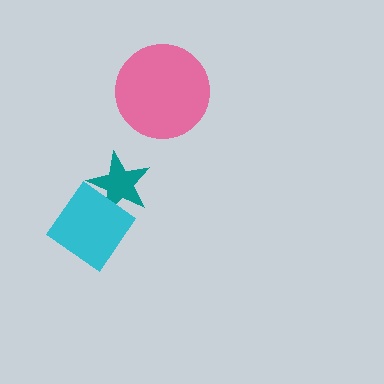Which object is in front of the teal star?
The cyan diamond is in front of the teal star.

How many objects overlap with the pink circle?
0 objects overlap with the pink circle.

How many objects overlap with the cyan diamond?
1 object overlaps with the cyan diamond.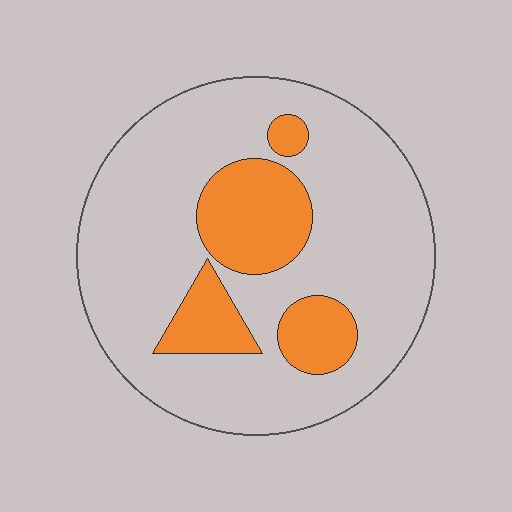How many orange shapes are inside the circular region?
4.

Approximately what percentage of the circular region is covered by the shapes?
Approximately 20%.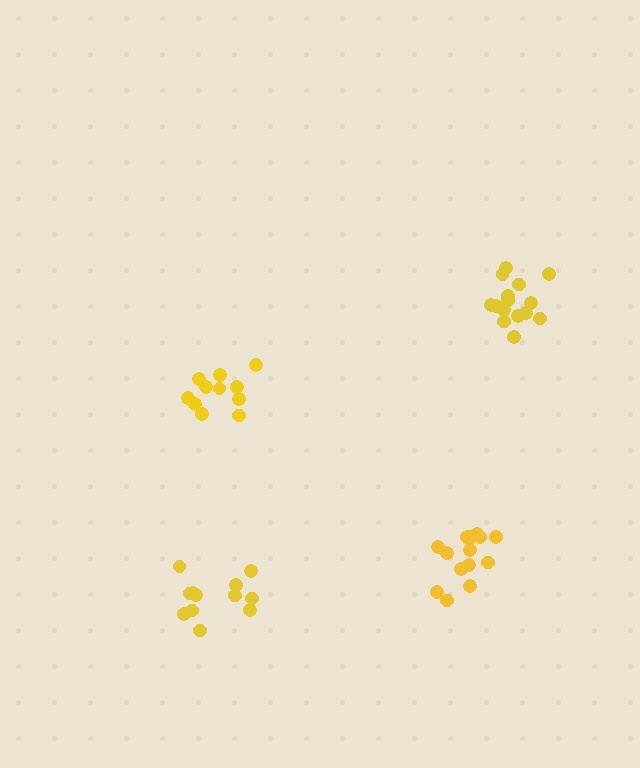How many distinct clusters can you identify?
There are 4 distinct clusters.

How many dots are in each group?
Group 1: 12 dots, Group 2: 15 dots, Group 3: 15 dots, Group 4: 11 dots (53 total).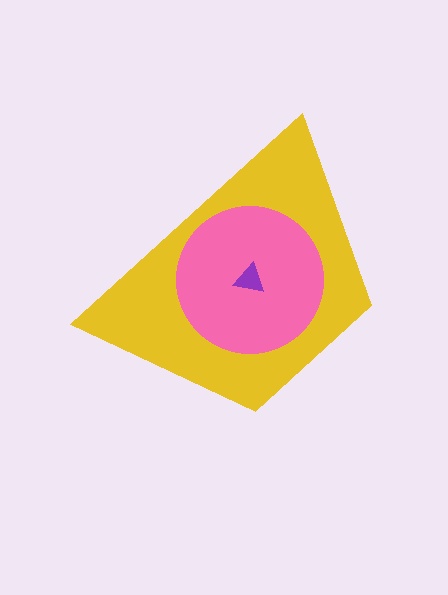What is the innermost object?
The purple triangle.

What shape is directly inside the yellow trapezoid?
The pink circle.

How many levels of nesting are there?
3.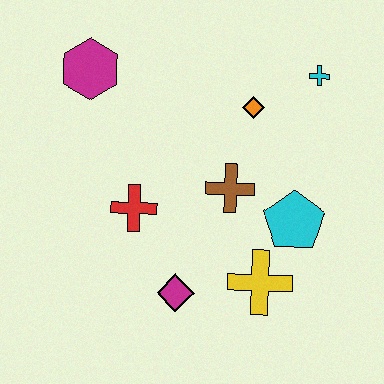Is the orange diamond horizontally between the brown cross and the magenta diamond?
No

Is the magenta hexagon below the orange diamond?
No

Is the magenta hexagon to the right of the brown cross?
No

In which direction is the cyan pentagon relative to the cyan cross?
The cyan pentagon is below the cyan cross.